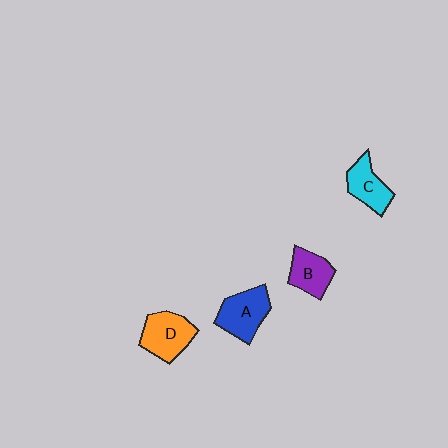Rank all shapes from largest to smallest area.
From largest to smallest: A (blue), D (orange), C (cyan), B (purple).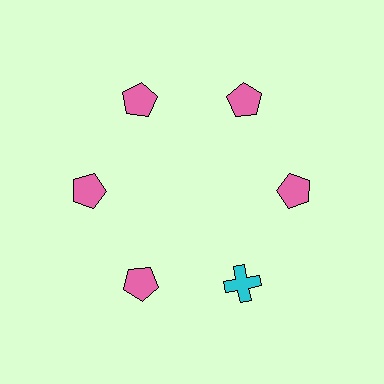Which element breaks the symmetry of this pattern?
The cyan cross at roughly the 5 o'clock position breaks the symmetry. All other shapes are pink pentagons.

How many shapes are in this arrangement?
There are 6 shapes arranged in a ring pattern.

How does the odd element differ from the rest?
It differs in both color (cyan instead of pink) and shape (cross instead of pentagon).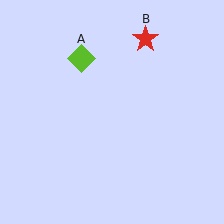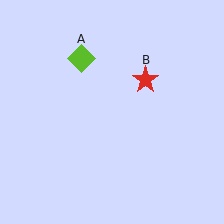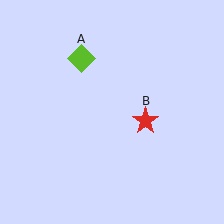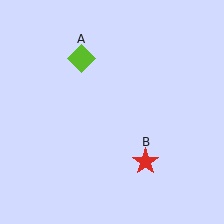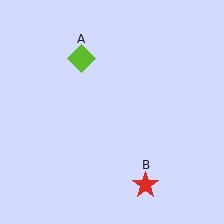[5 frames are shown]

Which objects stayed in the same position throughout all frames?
Lime diamond (object A) remained stationary.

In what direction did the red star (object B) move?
The red star (object B) moved down.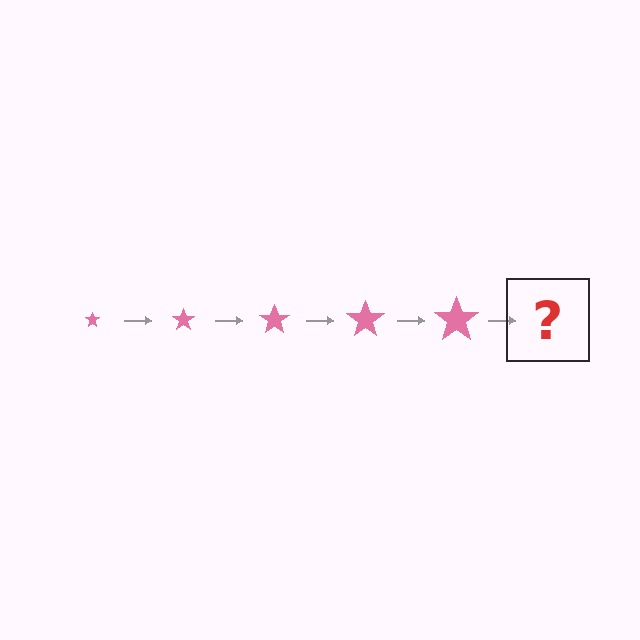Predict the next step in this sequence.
The next step is a pink star, larger than the previous one.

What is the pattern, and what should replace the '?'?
The pattern is that the star gets progressively larger each step. The '?' should be a pink star, larger than the previous one.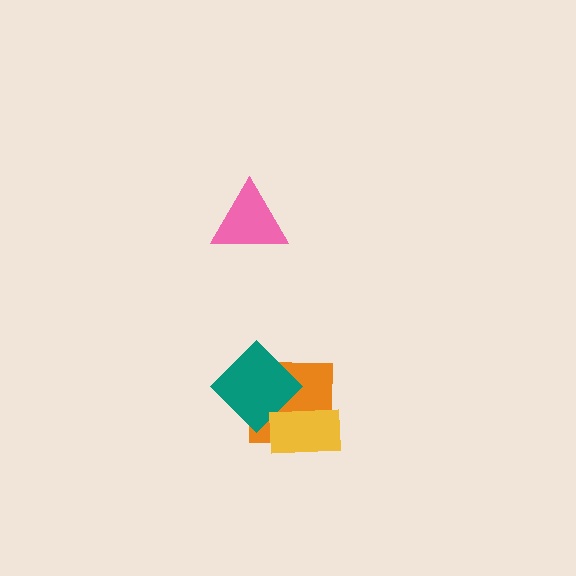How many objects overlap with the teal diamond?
2 objects overlap with the teal diamond.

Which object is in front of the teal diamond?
The yellow rectangle is in front of the teal diamond.